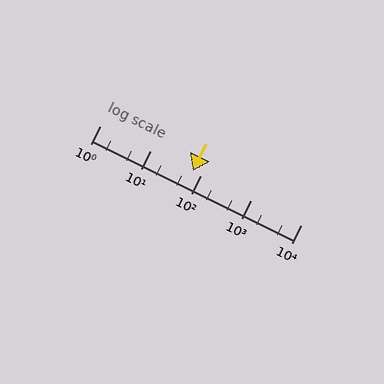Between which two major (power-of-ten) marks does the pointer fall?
The pointer is between 10 and 100.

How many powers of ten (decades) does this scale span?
The scale spans 4 decades, from 1 to 10000.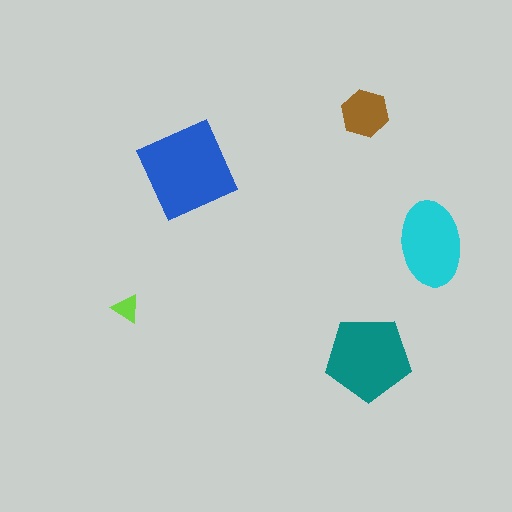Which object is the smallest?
The lime triangle.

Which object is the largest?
The blue diamond.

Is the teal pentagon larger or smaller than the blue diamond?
Smaller.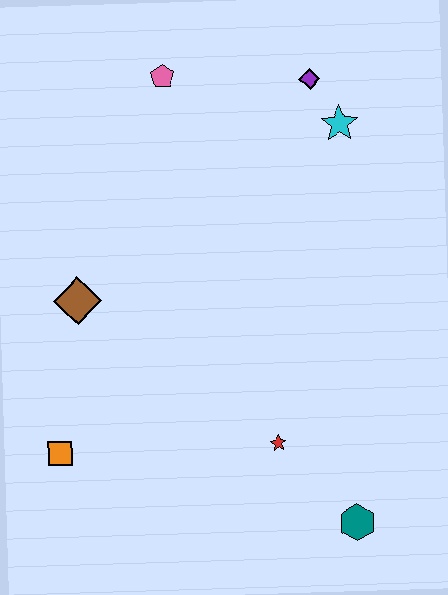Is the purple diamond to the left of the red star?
No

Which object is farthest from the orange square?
The purple diamond is farthest from the orange square.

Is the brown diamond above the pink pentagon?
No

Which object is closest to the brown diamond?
The orange square is closest to the brown diamond.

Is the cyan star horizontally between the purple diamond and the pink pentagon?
No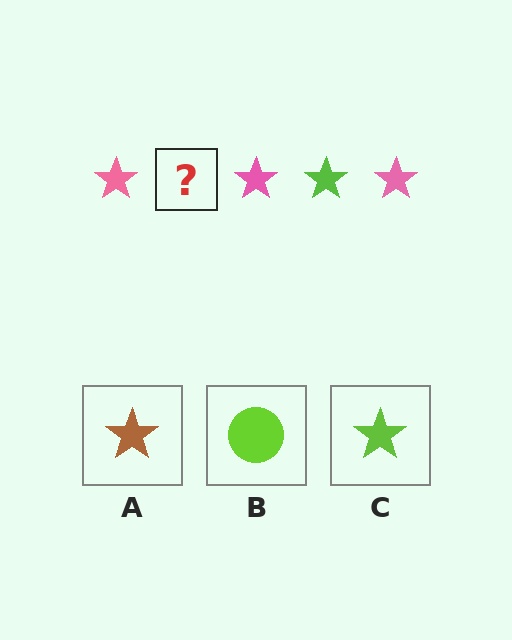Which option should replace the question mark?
Option C.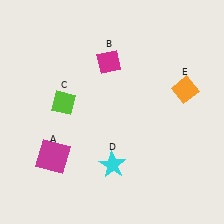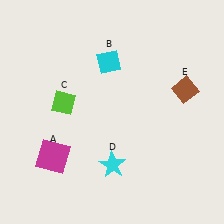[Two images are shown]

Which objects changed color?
B changed from magenta to cyan. E changed from orange to brown.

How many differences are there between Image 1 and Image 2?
There are 2 differences between the two images.